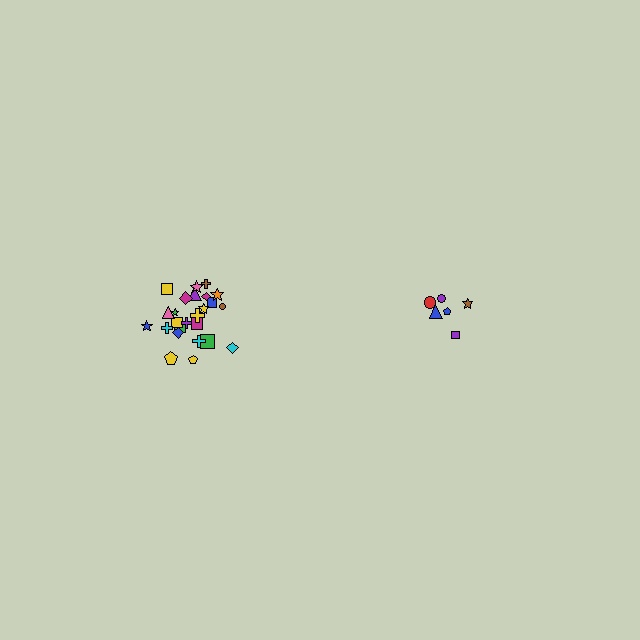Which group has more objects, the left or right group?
The left group.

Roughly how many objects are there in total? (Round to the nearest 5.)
Roughly 30 objects in total.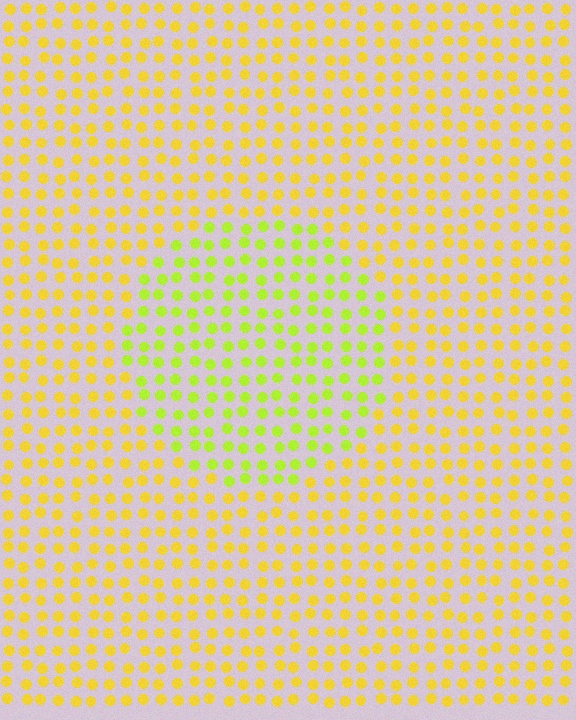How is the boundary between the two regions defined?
The boundary is defined purely by a slight shift in hue (about 31 degrees). Spacing, size, and orientation are identical on both sides.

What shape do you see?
I see a circle.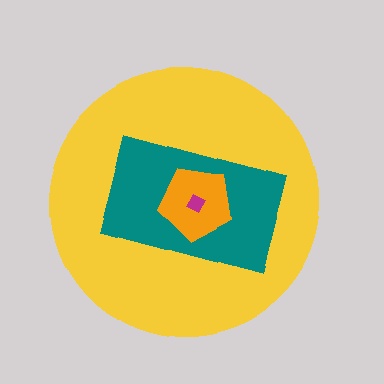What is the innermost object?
The magenta diamond.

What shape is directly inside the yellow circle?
The teal rectangle.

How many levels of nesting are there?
4.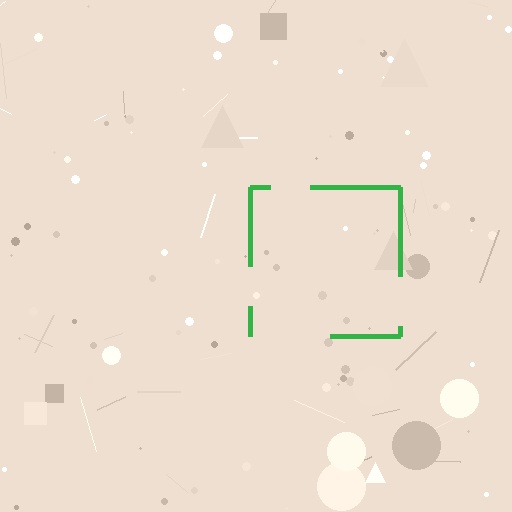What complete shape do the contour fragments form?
The contour fragments form a square.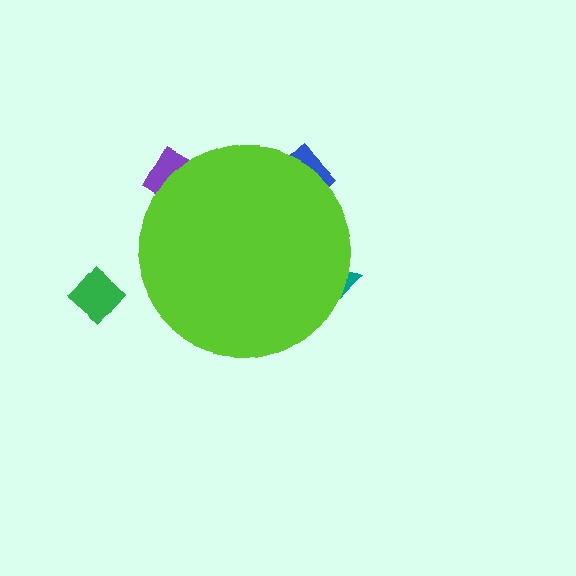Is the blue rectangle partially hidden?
Yes, the blue rectangle is partially hidden behind the lime circle.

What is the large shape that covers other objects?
A lime circle.